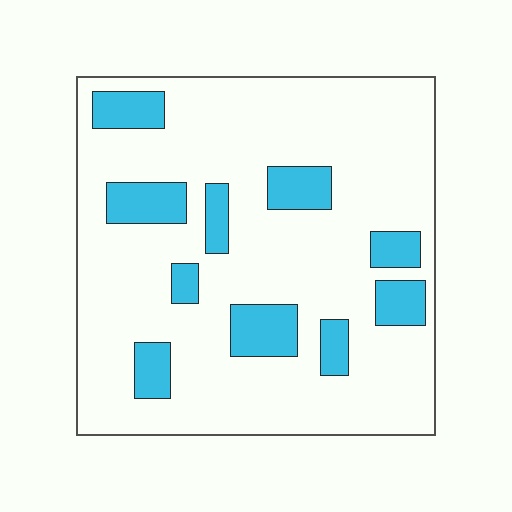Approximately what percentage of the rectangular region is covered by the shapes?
Approximately 20%.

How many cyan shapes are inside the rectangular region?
10.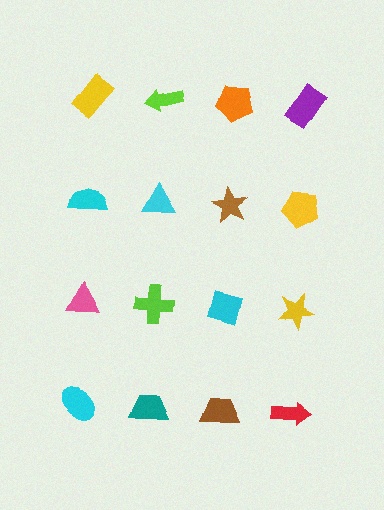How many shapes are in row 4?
4 shapes.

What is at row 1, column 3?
An orange pentagon.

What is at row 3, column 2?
A lime cross.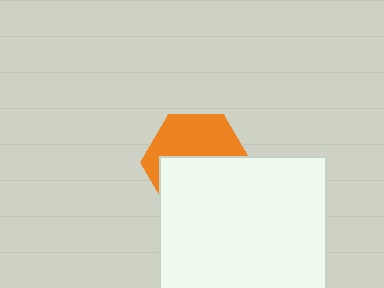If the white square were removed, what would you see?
You would see the complete orange hexagon.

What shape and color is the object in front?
The object in front is a white square.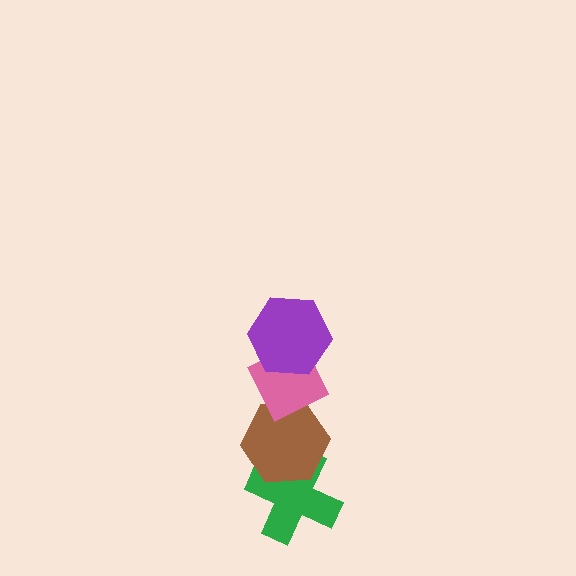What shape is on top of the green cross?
The brown hexagon is on top of the green cross.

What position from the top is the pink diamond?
The pink diamond is 2nd from the top.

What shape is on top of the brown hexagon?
The pink diamond is on top of the brown hexagon.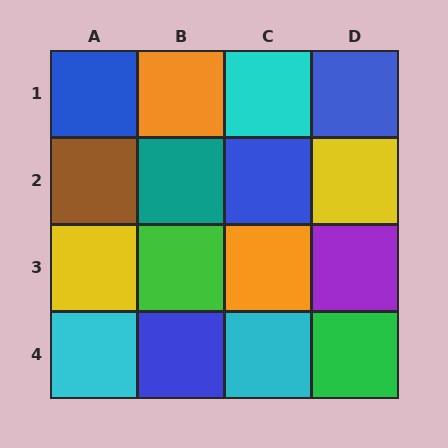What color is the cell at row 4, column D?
Green.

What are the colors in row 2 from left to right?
Brown, teal, blue, yellow.